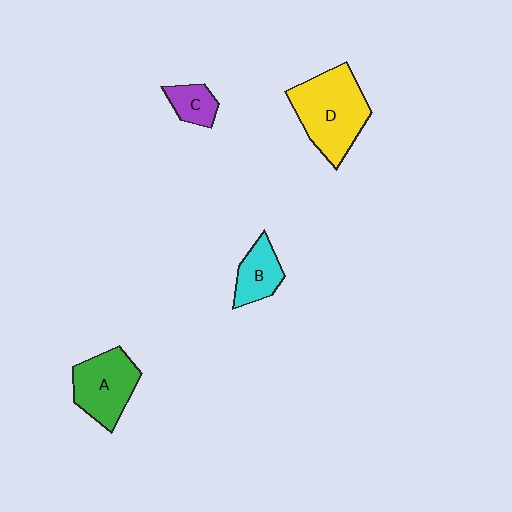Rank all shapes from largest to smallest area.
From largest to smallest: D (yellow), A (green), B (cyan), C (purple).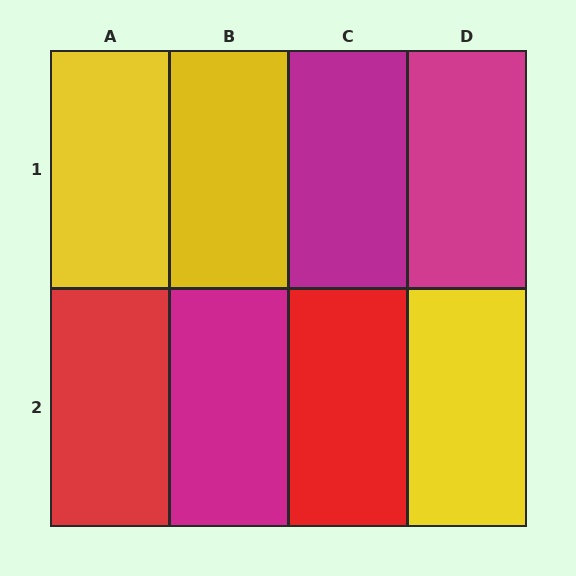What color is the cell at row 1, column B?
Yellow.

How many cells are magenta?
3 cells are magenta.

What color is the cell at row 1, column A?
Yellow.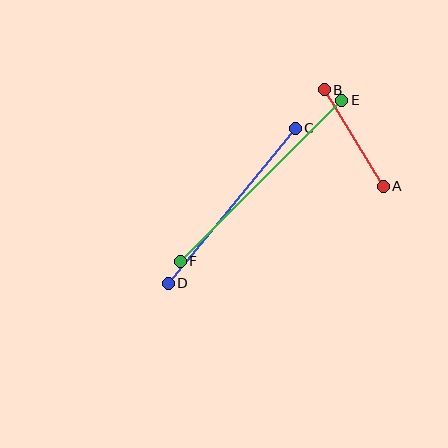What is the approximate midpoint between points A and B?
The midpoint is at approximately (354, 138) pixels.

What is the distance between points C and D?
The distance is approximately 200 pixels.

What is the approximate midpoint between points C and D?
The midpoint is at approximately (232, 206) pixels.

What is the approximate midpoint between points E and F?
The midpoint is at approximately (261, 181) pixels.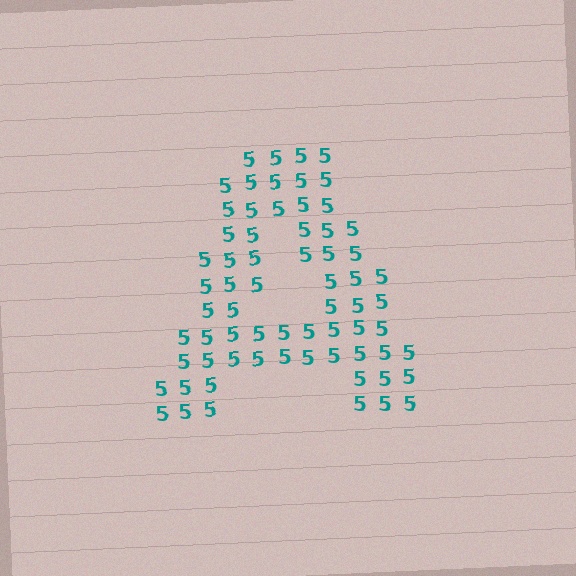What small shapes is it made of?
It is made of small digit 5's.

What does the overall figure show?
The overall figure shows the letter A.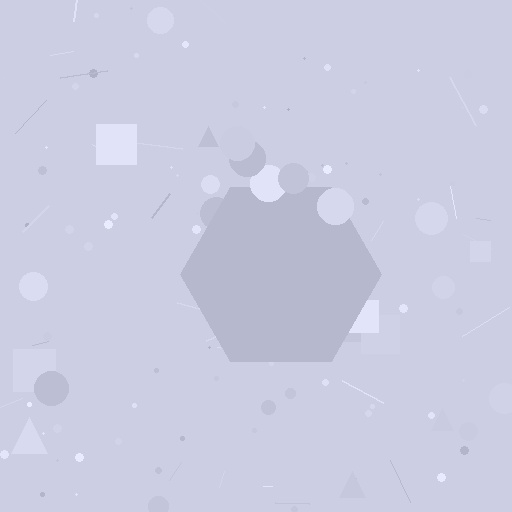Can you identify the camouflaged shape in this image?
The camouflaged shape is a hexagon.